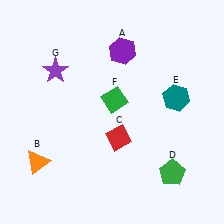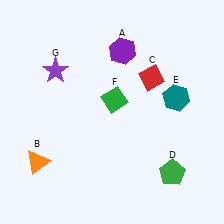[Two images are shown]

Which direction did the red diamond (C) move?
The red diamond (C) moved up.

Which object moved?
The red diamond (C) moved up.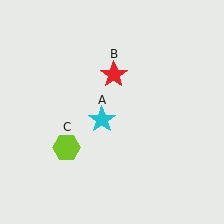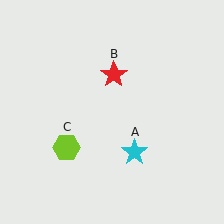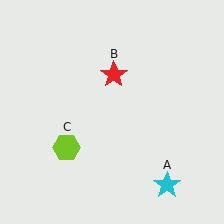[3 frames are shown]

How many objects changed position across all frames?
1 object changed position: cyan star (object A).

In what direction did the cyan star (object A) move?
The cyan star (object A) moved down and to the right.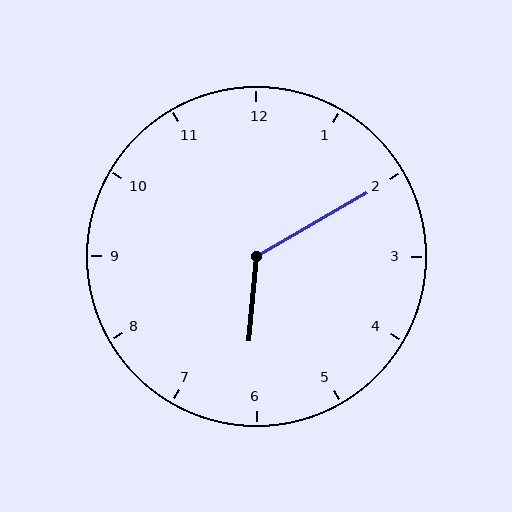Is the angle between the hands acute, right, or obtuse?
It is obtuse.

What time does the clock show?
6:10.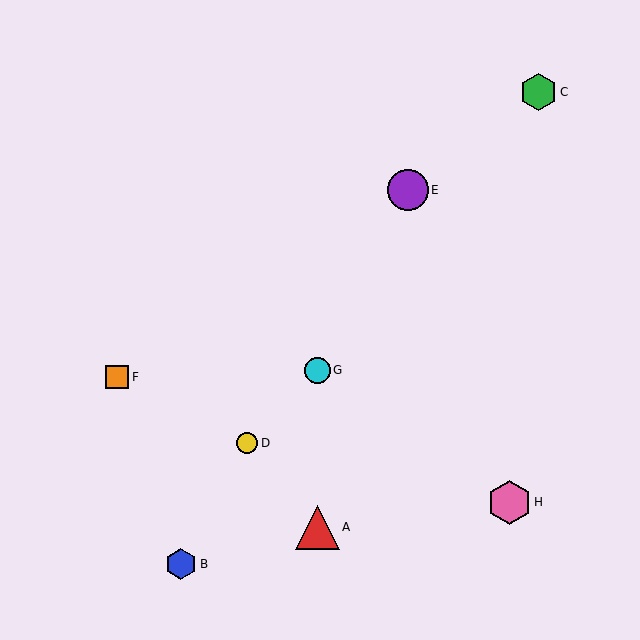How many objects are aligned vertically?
2 objects (A, G) are aligned vertically.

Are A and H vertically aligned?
No, A is at x≈317 and H is at x≈510.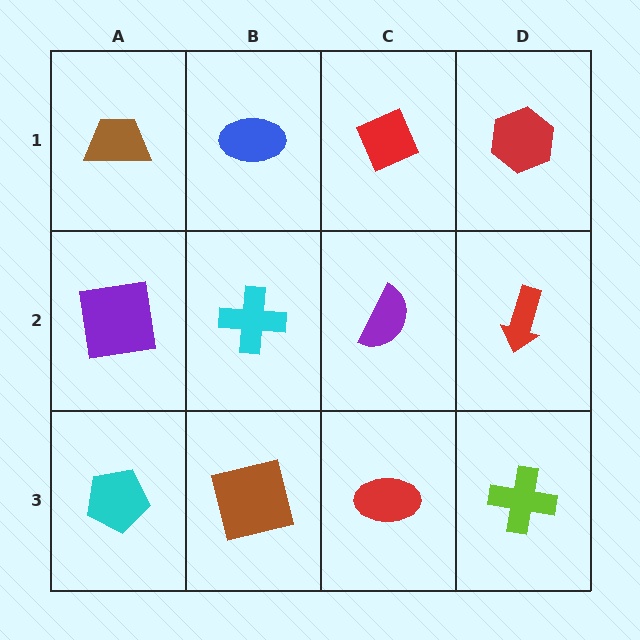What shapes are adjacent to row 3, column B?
A cyan cross (row 2, column B), a cyan pentagon (row 3, column A), a red ellipse (row 3, column C).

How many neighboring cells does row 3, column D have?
2.